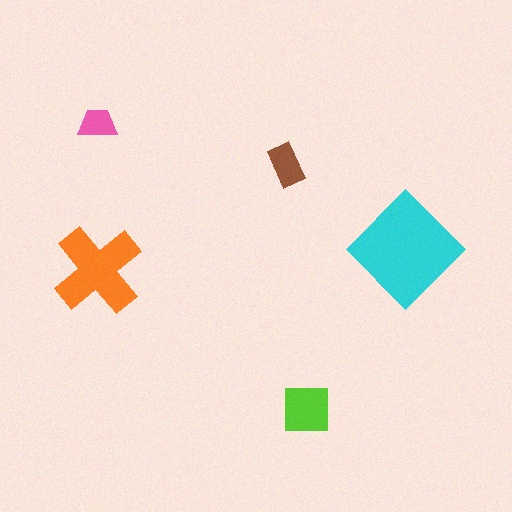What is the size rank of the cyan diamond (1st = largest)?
1st.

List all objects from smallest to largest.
The pink trapezoid, the brown rectangle, the lime square, the orange cross, the cyan diamond.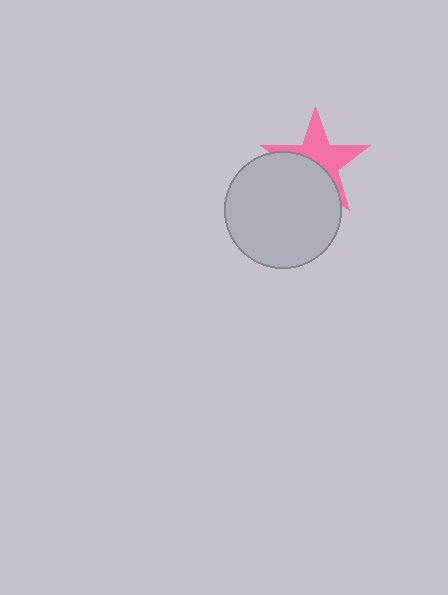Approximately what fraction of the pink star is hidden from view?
Roughly 47% of the pink star is hidden behind the light gray circle.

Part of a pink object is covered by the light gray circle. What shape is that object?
It is a star.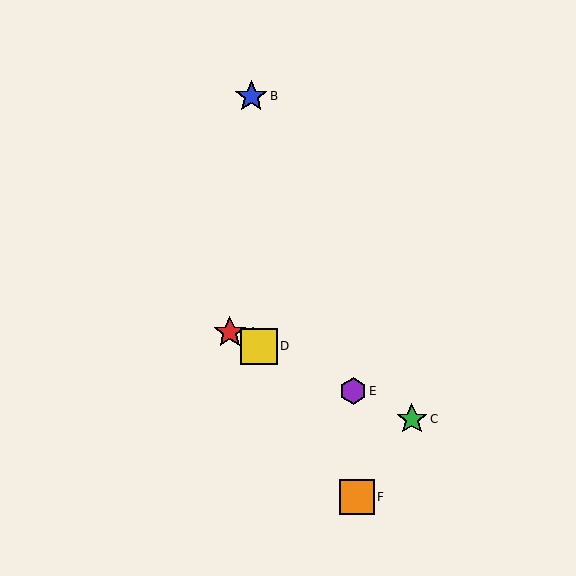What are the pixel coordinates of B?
Object B is at (251, 96).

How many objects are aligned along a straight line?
4 objects (A, C, D, E) are aligned along a straight line.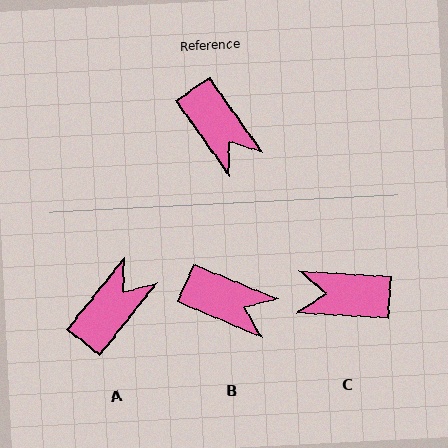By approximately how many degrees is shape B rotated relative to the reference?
Approximately 32 degrees counter-clockwise.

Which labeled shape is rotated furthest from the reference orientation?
C, about 129 degrees away.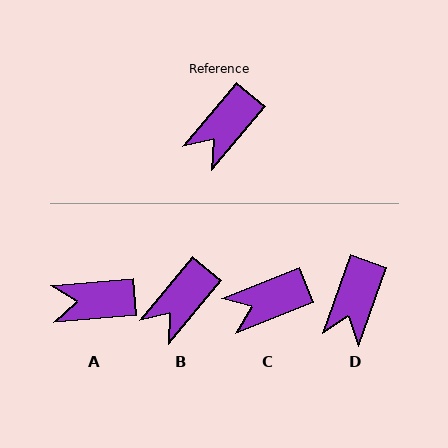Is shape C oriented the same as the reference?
No, it is off by about 28 degrees.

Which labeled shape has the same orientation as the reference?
B.